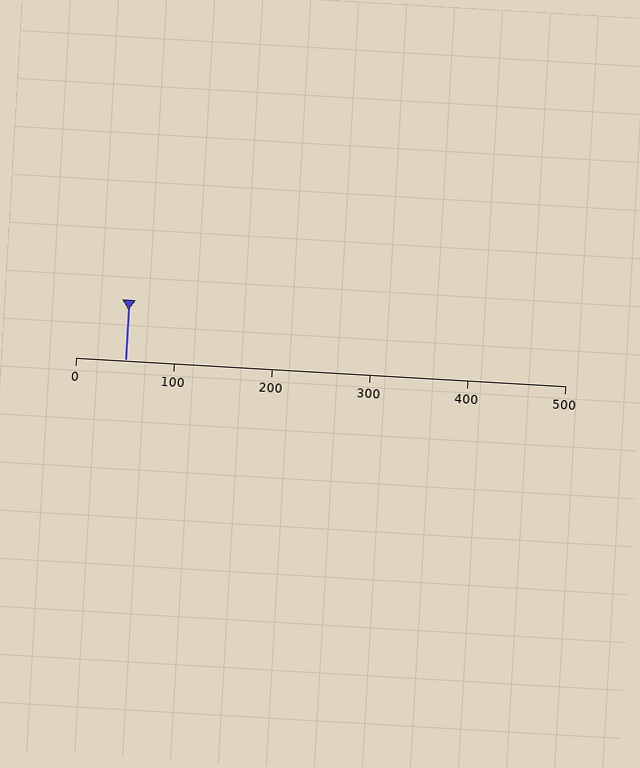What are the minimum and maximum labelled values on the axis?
The axis runs from 0 to 500.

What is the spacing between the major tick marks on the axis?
The major ticks are spaced 100 apart.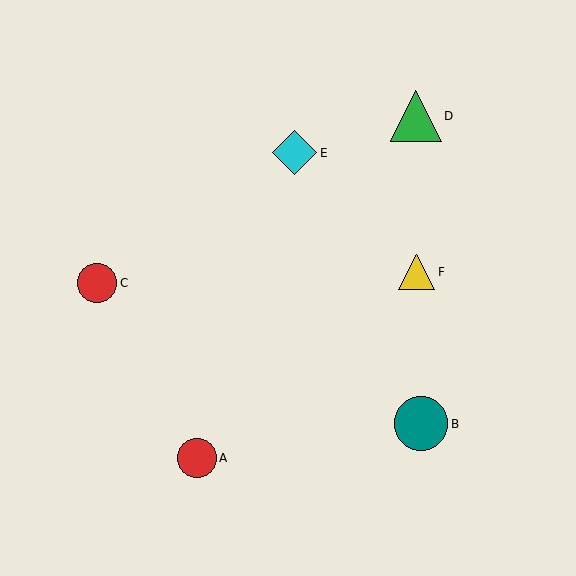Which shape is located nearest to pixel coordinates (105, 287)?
The red circle (labeled C) at (97, 283) is nearest to that location.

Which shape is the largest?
The teal circle (labeled B) is the largest.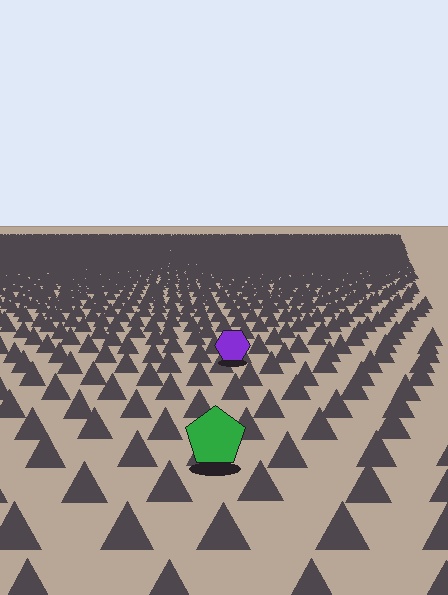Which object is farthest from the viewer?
The purple hexagon is farthest from the viewer. It appears smaller and the ground texture around it is denser.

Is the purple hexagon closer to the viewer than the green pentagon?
No. The green pentagon is closer — you can tell from the texture gradient: the ground texture is coarser near it.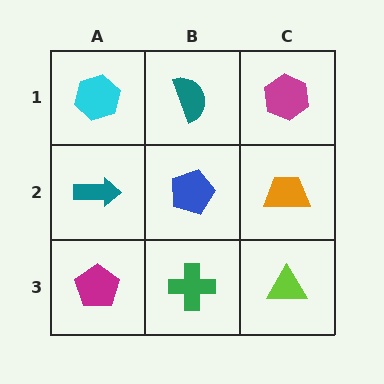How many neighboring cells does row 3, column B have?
3.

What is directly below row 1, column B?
A blue pentagon.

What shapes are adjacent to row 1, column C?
An orange trapezoid (row 2, column C), a teal semicircle (row 1, column B).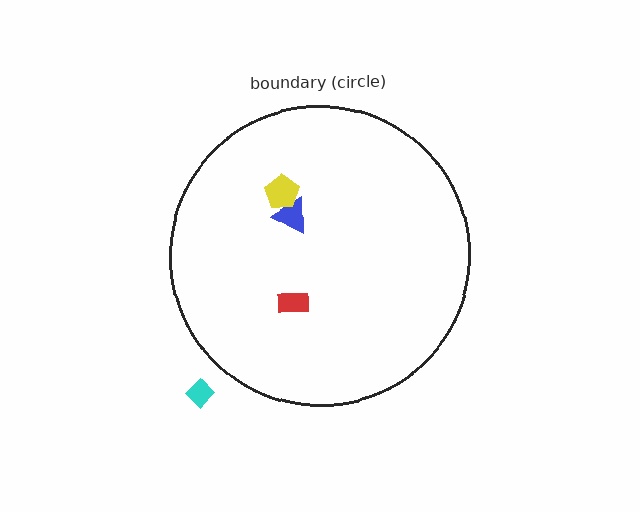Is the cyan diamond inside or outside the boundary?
Outside.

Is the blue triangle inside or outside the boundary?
Inside.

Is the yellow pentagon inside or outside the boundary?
Inside.